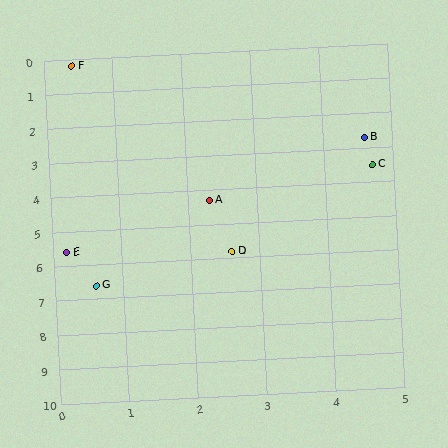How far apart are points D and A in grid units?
Points D and A are about 1.5 grid units apart.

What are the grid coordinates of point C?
Point C is at approximately (4.7, 3.5).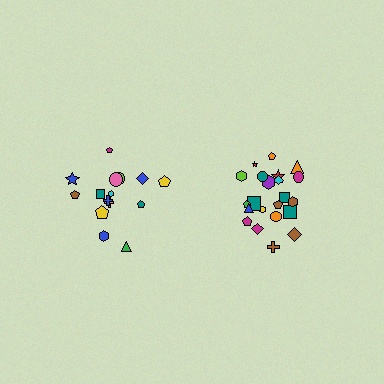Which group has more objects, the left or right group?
The right group.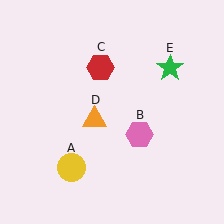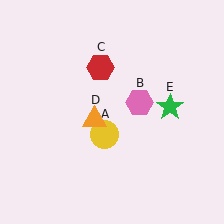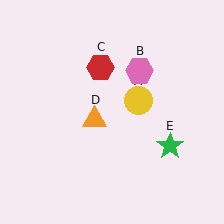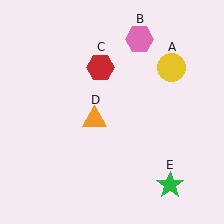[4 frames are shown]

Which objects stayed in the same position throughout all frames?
Red hexagon (object C) and orange triangle (object D) remained stationary.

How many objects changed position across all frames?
3 objects changed position: yellow circle (object A), pink hexagon (object B), green star (object E).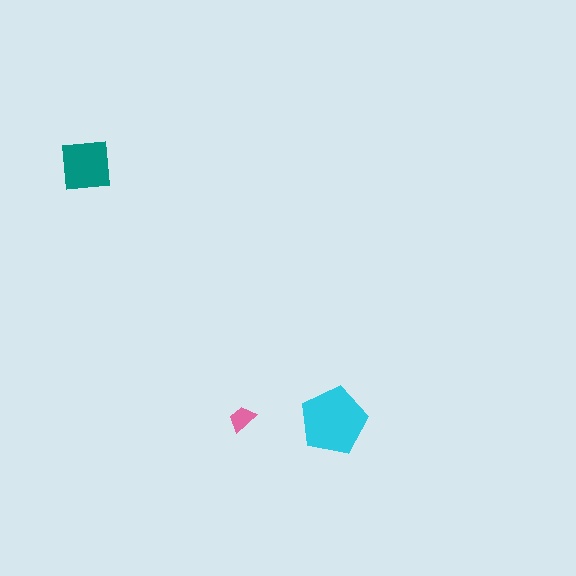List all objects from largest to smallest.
The cyan pentagon, the teal square, the pink trapezoid.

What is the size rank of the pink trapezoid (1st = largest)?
3rd.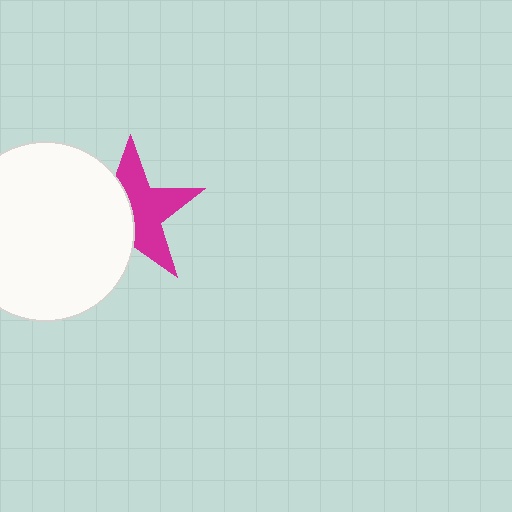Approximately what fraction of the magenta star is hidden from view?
Roughly 45% of the magenta star is hidden behind the white circle.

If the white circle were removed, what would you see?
You would see the complete magenta star.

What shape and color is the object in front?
The object in front is a white circle.